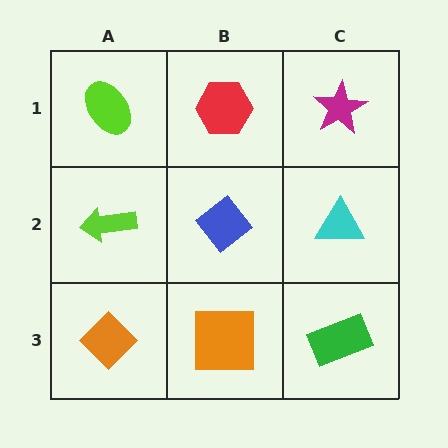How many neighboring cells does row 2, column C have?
3.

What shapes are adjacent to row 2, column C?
A magenta star (row 1, column C), a green rectangle (row 3, column C), a blue diamond (row 2, column B).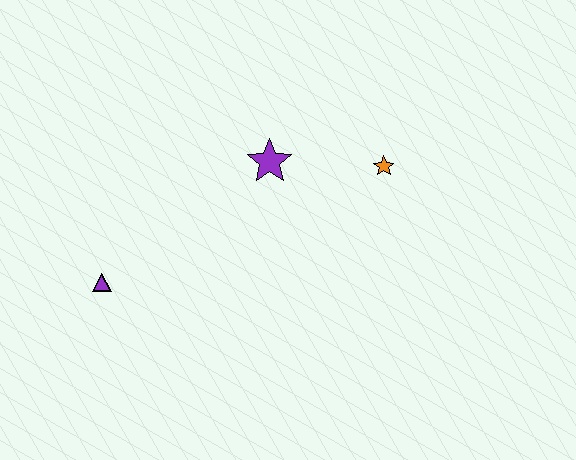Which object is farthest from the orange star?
The purple triangle is farthest from the orange star.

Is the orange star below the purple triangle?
No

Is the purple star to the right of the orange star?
No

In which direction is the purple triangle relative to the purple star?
The purple triangle is to the left of the purple star.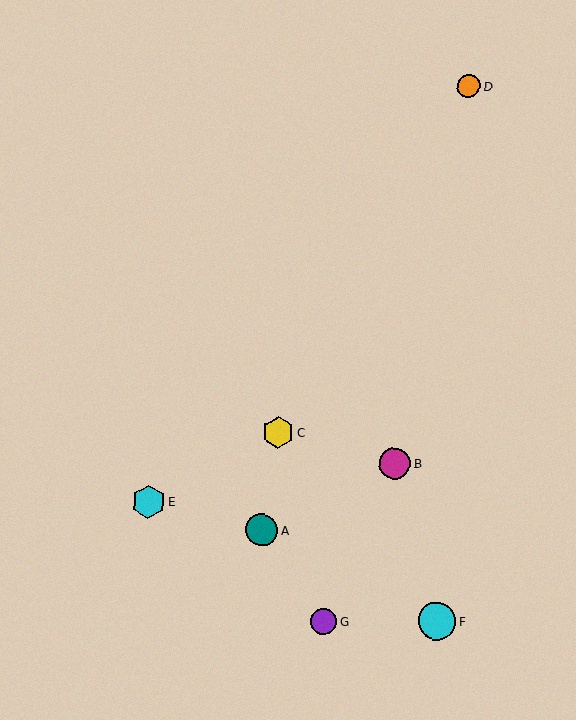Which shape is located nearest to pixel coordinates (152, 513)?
The cyan hexagon (labeled E) at (148, 502) is nearest to that location.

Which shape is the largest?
The cyan circle (labeled F) is the largest.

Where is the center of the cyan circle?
The center of the cyan circle is at (437, 621).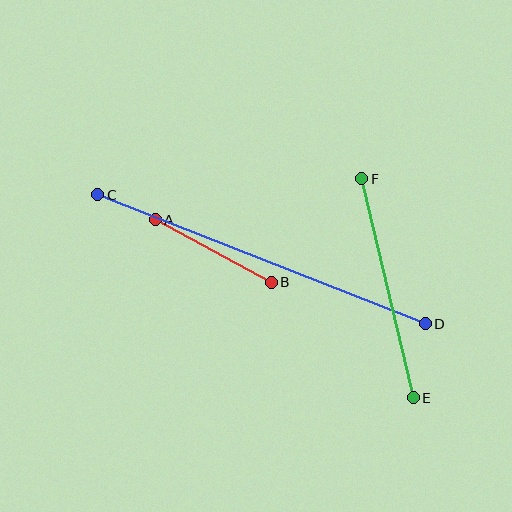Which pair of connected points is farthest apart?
Points C and D are farthest apart.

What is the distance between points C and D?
The distance is approximately 352 pixels.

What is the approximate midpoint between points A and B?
The midpoint is at approximately (213, 251) pixels.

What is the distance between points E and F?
The distance is approximately 225 pixels.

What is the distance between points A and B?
The distance is approximately 132 pixels.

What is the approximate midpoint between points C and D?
The midpoint is at approximately (262, 259) pixels.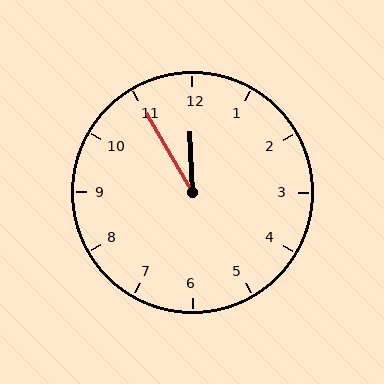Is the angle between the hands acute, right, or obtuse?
It is acute.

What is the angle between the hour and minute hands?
Approximately 28 degrees.